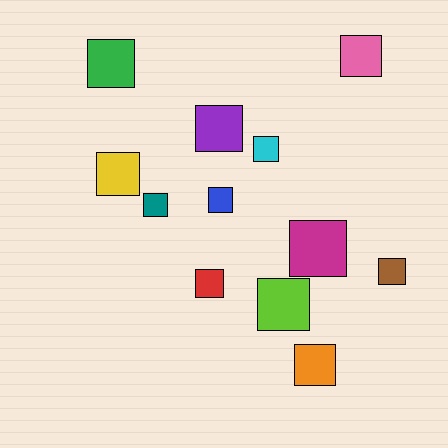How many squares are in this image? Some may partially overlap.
There are 12 squares.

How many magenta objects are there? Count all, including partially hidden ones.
There is 1 magenta object.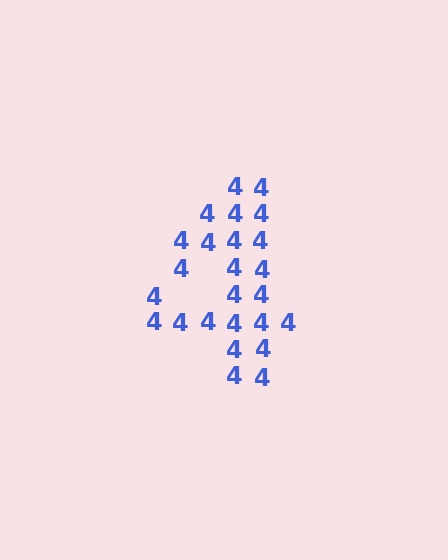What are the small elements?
The small elements are digit 4's.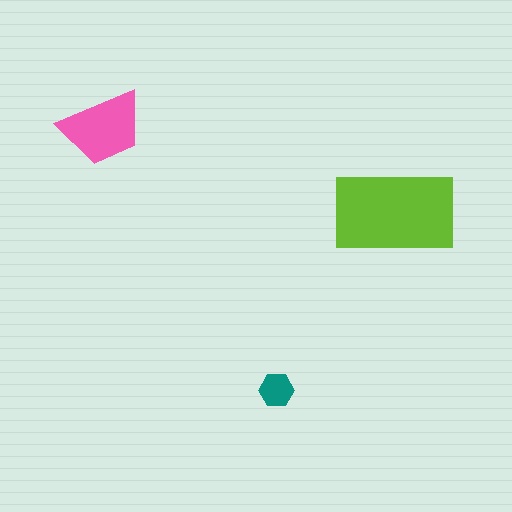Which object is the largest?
The lime rectangle.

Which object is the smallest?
The teal hexagon.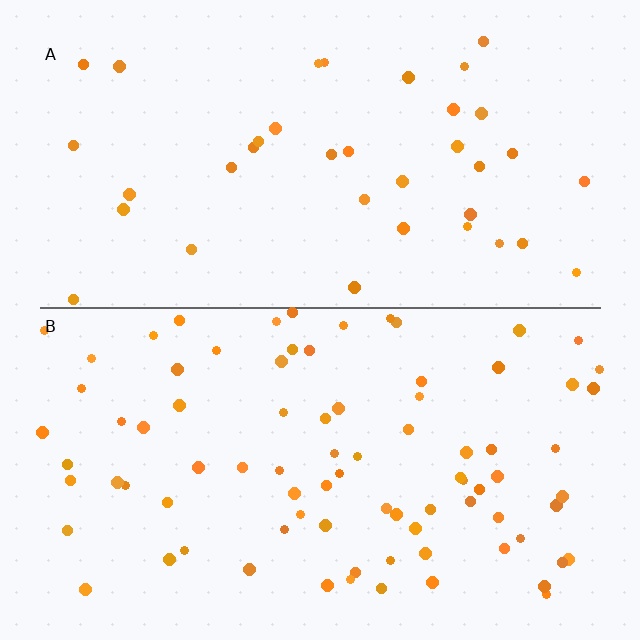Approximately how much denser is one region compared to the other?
Approximately 2.2× — region B over region A.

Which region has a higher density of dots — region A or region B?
B (the bottom).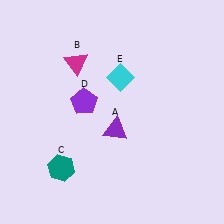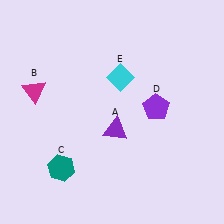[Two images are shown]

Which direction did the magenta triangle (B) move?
The magenta triangle (B) moved left.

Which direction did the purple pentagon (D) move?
The purple pentagon (D) moved right.